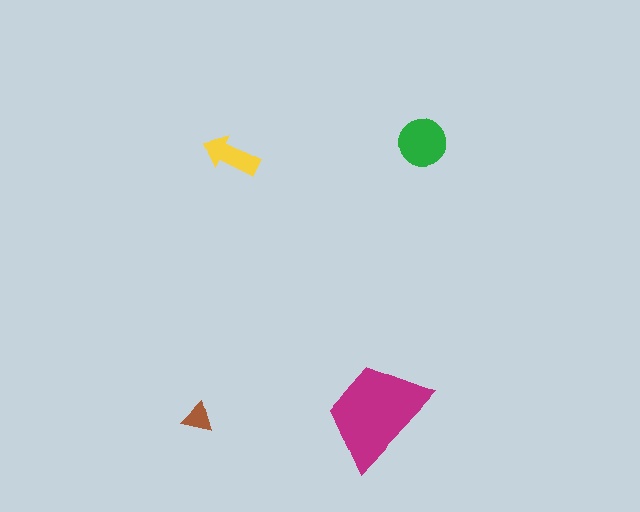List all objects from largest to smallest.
The magenta trapezoid, the green circle, the yellow arrow, the brown triangle.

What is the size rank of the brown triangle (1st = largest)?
4th.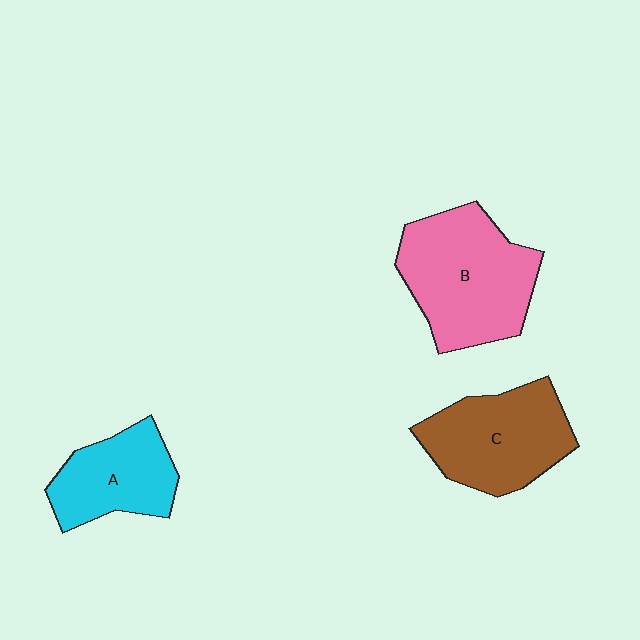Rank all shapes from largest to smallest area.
From largest to smallest: B (pink), C (brown), A (cyan).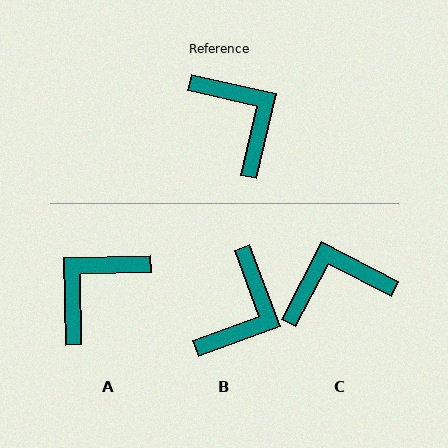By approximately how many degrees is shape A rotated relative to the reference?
Approximately 104 degrees counter-clockwise.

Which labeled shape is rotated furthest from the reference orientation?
A, about 104 degrees away.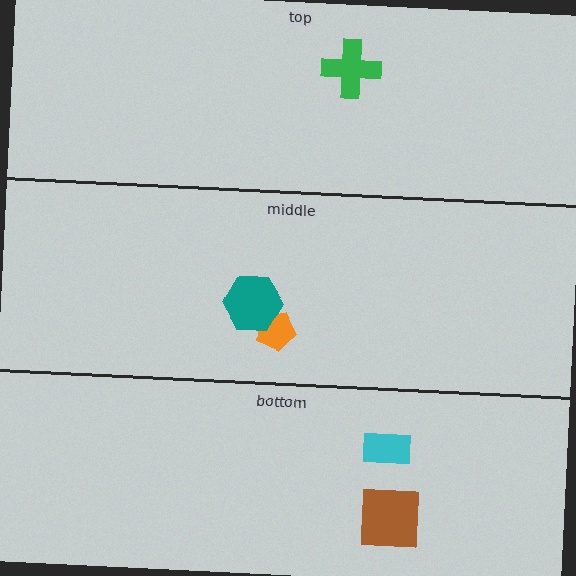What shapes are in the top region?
The green cross.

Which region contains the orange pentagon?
The middle region.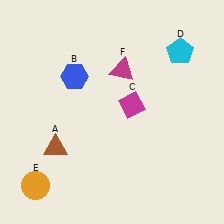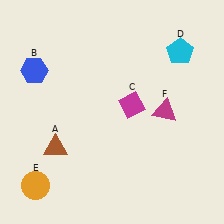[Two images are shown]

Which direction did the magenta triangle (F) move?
The magenta triangle (F) moved right.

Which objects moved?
The objects that moved are: the blue hexagon (B), the magenta triangle (F).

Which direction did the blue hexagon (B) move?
The blue hexagon (B) moved left.